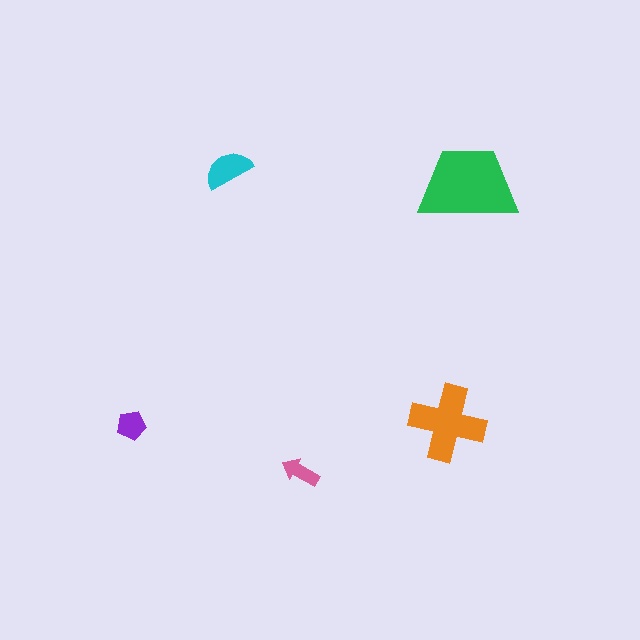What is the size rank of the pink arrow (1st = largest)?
5th.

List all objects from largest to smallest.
The green trapezoid, the orange cross, the cyan semicircle, the purple pentagon, the pink arrow.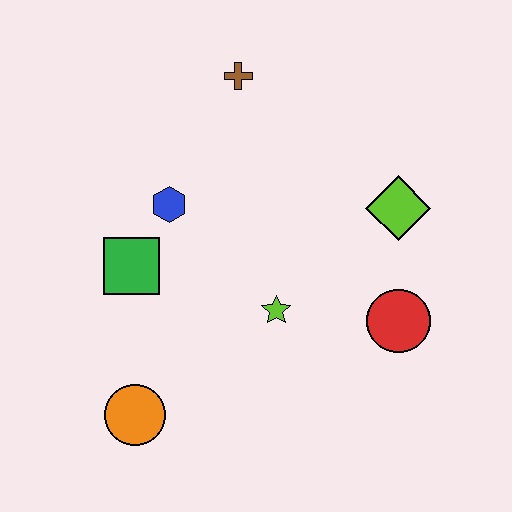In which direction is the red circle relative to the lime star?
The red circle is to the right of the lime star.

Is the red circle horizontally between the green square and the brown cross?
No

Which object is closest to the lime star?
The red circle is closest to the lime star.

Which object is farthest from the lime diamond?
The orange circle is farthest from the lime diamond.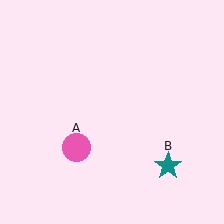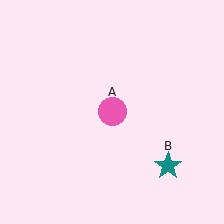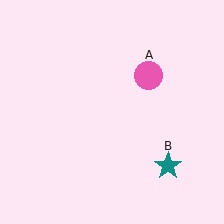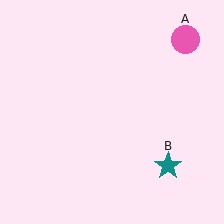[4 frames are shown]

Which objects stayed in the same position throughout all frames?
Teal star (object B) remained stationary.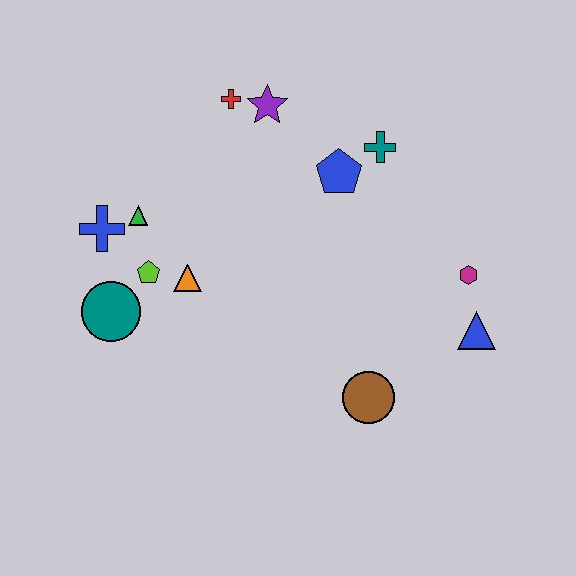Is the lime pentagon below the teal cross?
Yes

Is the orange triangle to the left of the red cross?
Yes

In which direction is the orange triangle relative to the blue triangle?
The orange triangle is to the left of the blue triangle.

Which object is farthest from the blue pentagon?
The teal circle is farthest from the blue pentagon.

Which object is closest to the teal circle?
The lime pentagon is closest to the teal circle.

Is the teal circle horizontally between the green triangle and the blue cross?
Yes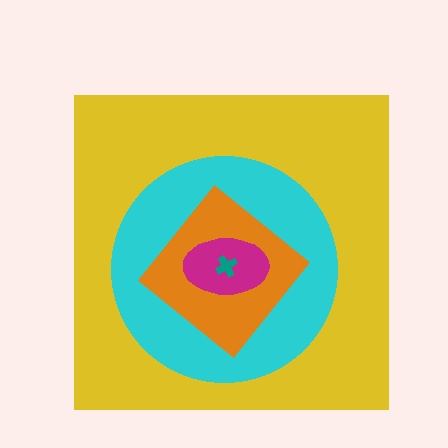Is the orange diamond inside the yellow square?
Yes.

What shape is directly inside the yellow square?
The cyan circle.